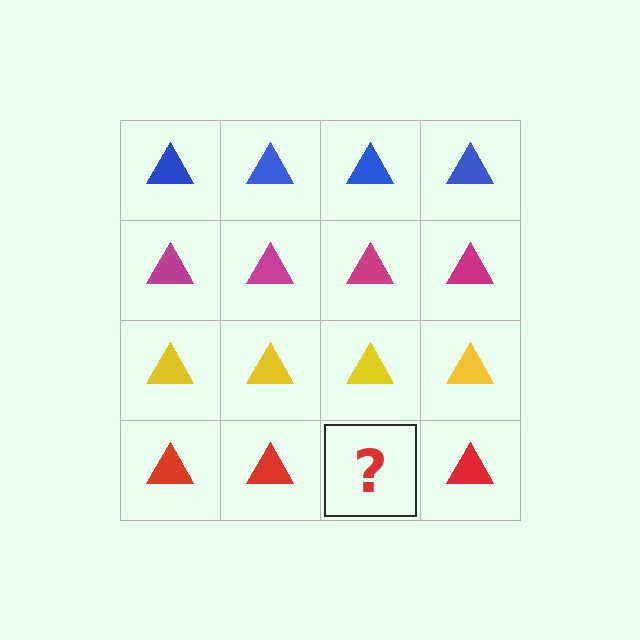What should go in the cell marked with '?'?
The missing cell should contain a red triangle.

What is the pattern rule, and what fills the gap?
The rule is that each row has a consistent color. The gap should be filled with a red triangle.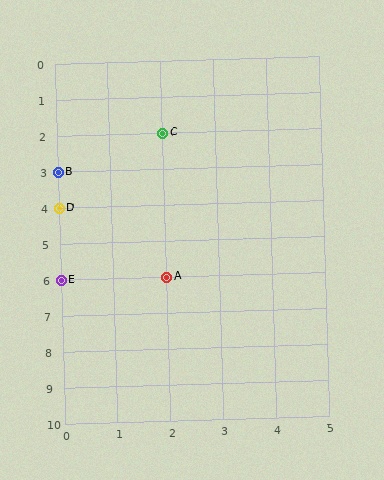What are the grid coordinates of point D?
Point D is at grid coordinates (0, 4).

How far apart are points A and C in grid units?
Points A and C are 4 rows apart.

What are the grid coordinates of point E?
Point E is at grid coordinates (0, 6).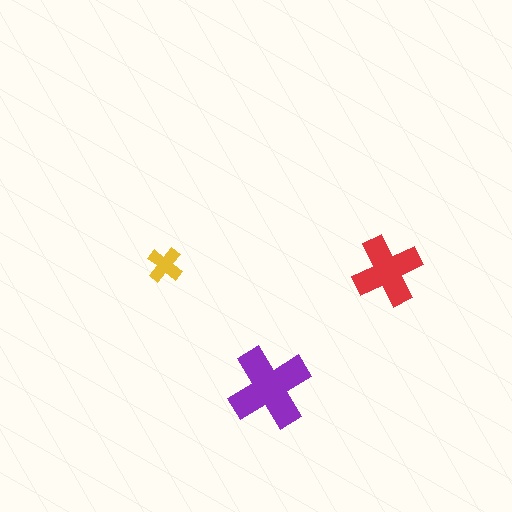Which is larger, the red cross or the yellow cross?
The red one.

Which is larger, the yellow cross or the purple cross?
The purple one.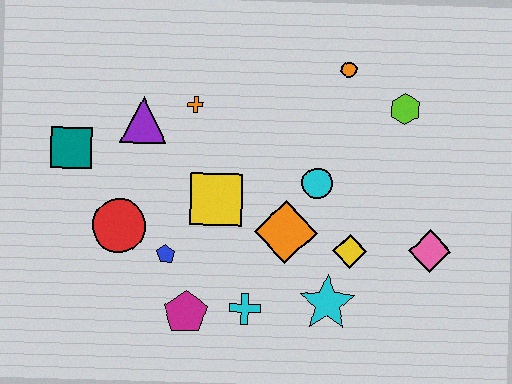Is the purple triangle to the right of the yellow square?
No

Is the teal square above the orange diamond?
Yes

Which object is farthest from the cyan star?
The teal square is farthest from the cyan star.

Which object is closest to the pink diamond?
The yellow diamond is closest to the pink diamond.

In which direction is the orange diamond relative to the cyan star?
The orange diamond is above the cyan star.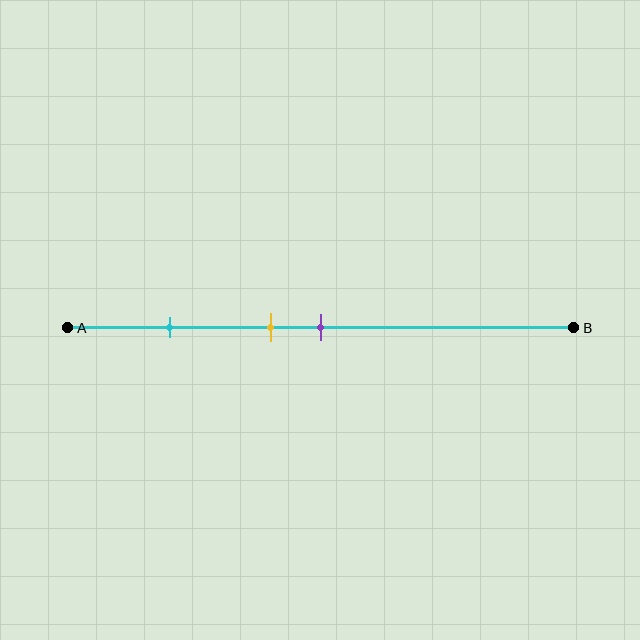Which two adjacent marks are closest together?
The yellow and purple marks are the closest adjacent pair.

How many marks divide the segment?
There are 3 marks dividing the segment.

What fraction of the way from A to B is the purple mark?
The purple mark is approximately 50% (0.5) of the way from A to B.